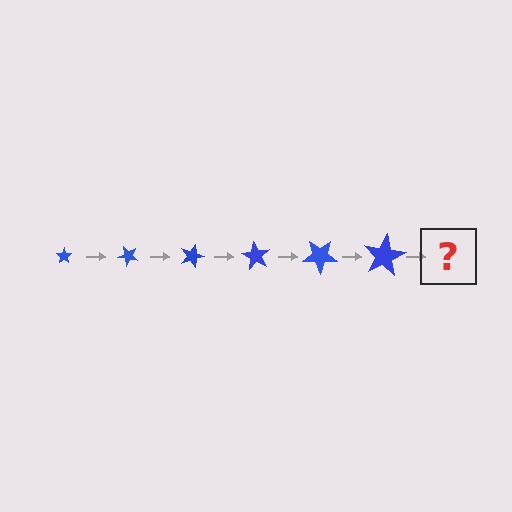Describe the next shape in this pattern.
It should be a star, larger than the previous one and rotated 270 degrees from the start.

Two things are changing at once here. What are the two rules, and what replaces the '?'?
The two rules are that the star grows larger each step and it rotates 45 degrees each step. The '?' should be a star, larger than the previous one and rotated 270 degrees from the start.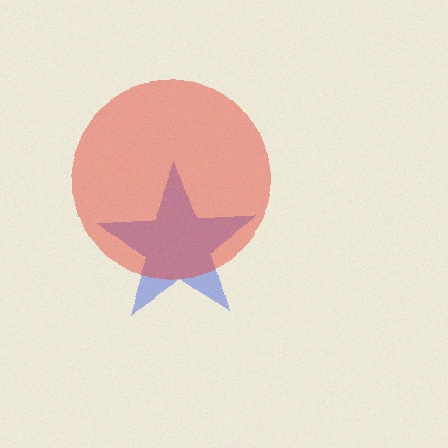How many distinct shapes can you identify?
There are 2 distinct shapes: a blue star, a red circle.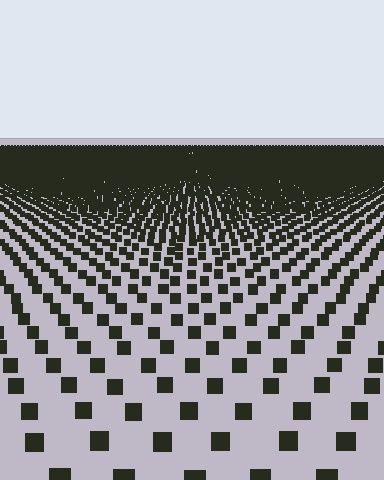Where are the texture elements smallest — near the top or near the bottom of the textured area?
Near the top.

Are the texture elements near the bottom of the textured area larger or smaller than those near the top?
Larger. Near the bottom, elements are closer to the viewer and appear at a bigger on-screen size.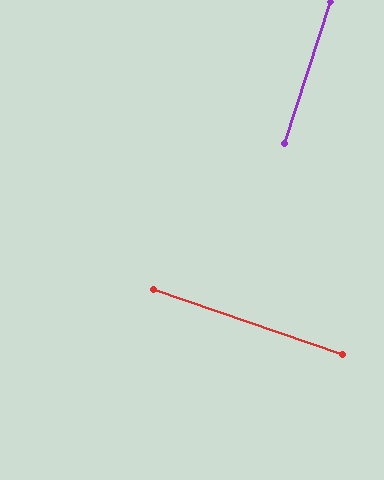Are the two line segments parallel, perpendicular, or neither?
Perpendicular — they meet at approximately 89°.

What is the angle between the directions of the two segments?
Approximately 89 degrees.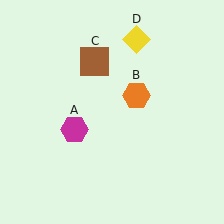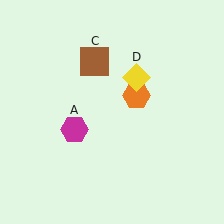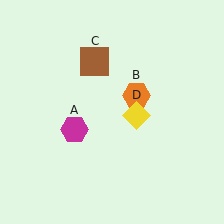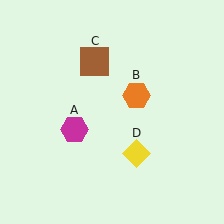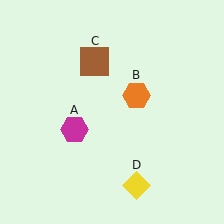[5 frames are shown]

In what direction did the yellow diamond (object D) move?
The yellow diamond (object D) moved down.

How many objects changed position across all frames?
1 object changed position: yellow diamond (object D).